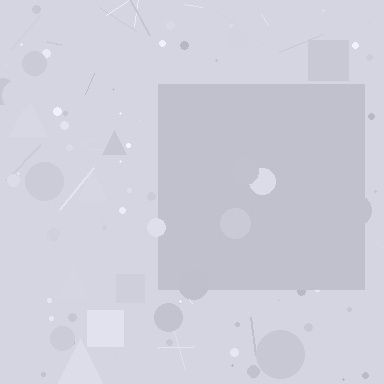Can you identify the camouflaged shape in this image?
The camouflaged shape is a square.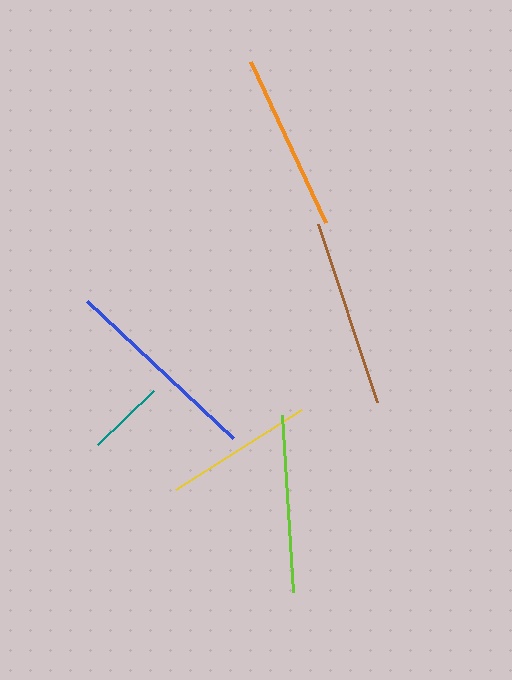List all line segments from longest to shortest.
From longest to shortest: blue, brown, orange, lime, yellow, teal.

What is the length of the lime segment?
The lime segment is approximately 178 pixels long.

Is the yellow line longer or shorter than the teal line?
The yellow line is longer than the teal line.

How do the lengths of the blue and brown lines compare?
The blue and brown lines are approximately the same length.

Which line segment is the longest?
The blue line is the longest at approximately 200 pixels.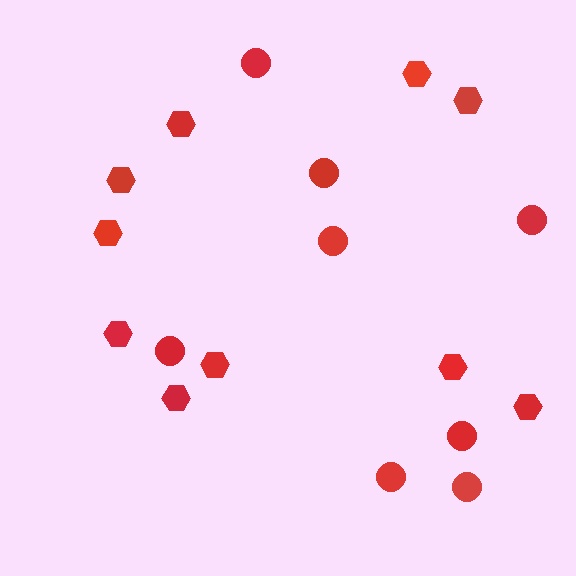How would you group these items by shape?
There are 2 groups: one group of circles (8) and one group of hexagons (10).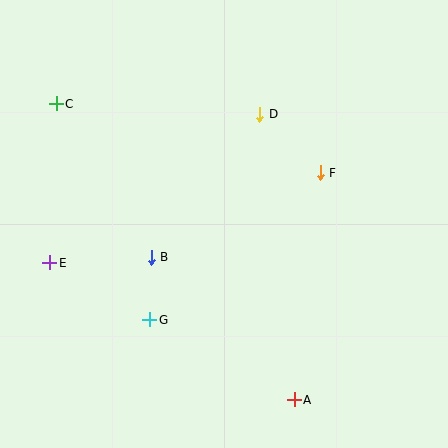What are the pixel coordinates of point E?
Point E is at (50, 263).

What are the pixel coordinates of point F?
Point F is at (320, 173).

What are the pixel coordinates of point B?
Point B is at (151, 257).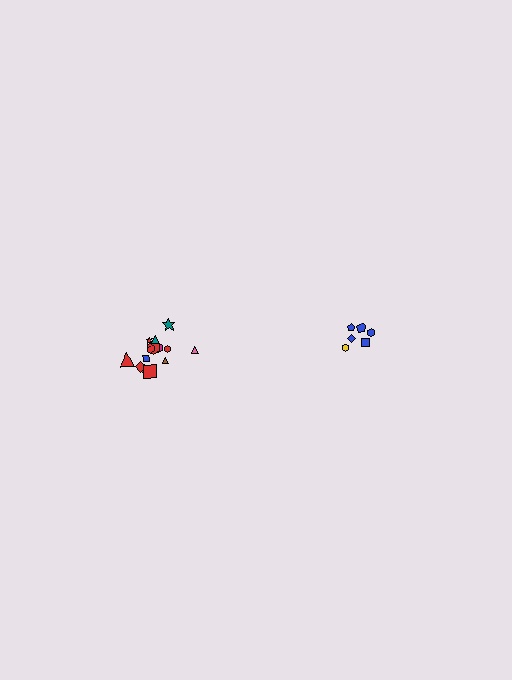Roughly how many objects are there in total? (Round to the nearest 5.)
Roughly 20 objects in total.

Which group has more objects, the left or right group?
The left group.